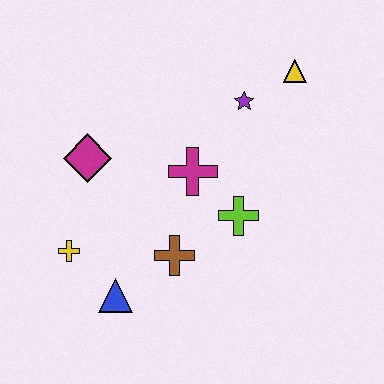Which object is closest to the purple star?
The yellow triangle is closest to the purple star.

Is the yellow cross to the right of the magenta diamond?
No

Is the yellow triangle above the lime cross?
Yes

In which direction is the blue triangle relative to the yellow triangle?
The blue triangle is below the yellow triangle.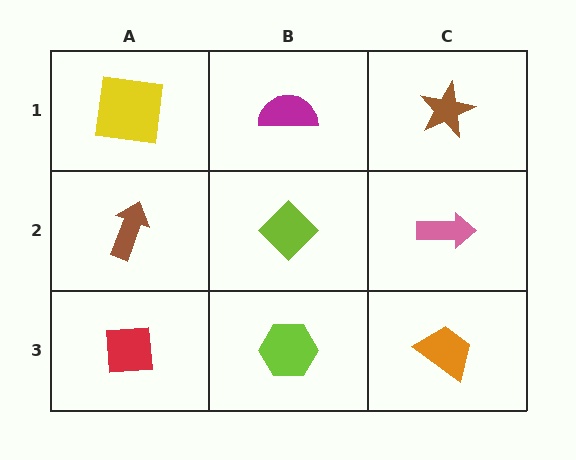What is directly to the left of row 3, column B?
A red square.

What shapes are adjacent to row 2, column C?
A brown star (row 1, column C), an orange trapezoid (row 3, column C), a lime diamond (row 2, column B).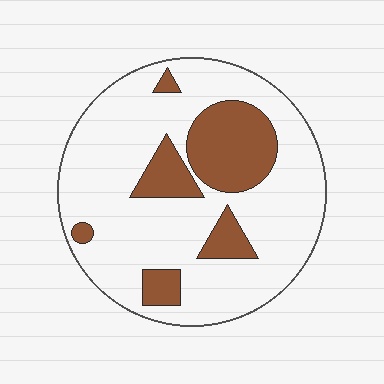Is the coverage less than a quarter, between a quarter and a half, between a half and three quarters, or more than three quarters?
Less than a quarter.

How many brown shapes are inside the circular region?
6.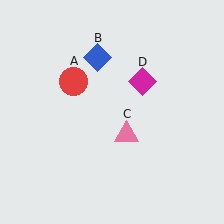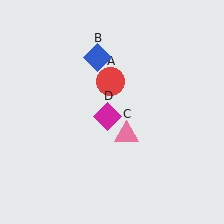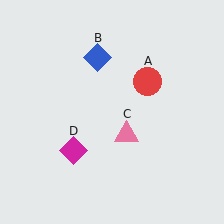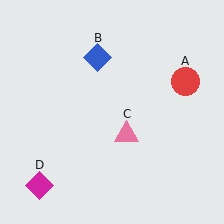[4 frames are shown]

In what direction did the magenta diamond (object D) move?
The magenta diamond (object D) moved down and to the left.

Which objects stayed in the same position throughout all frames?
Blue diamond (object B) and pink triangle (object C) remained stationary.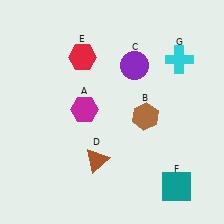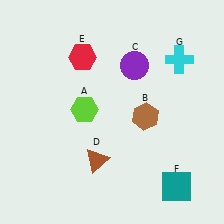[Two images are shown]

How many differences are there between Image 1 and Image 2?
There is 1 difference between the two images.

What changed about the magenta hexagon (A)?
In Image 1, A is magenta. In Image 2, it changed to lime.